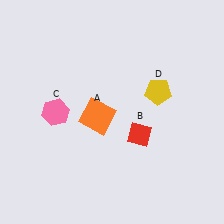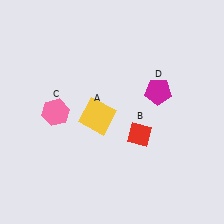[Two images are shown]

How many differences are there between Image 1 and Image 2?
There are 2 differences between the two images.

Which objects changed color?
A changed from orange to yellow. D changed from yellow to magenta.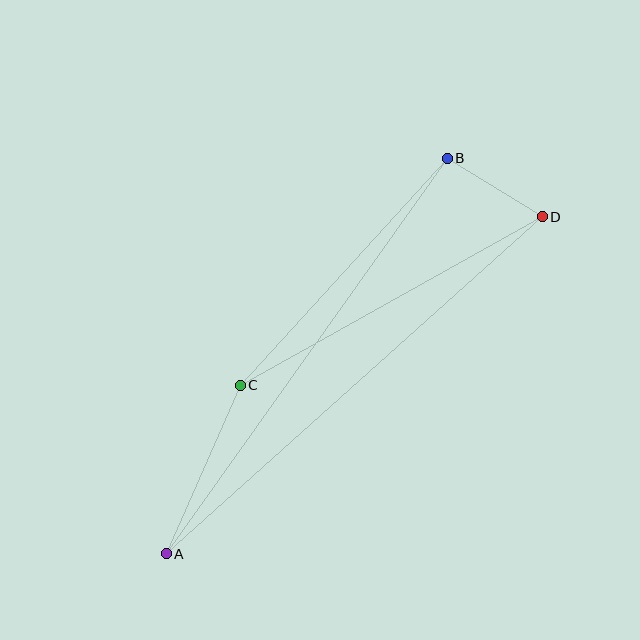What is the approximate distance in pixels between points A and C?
The distance between A and C is approximately 184 pixels.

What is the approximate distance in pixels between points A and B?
The distance between A and B is approximately 485 pixels.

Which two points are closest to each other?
Points B and D are closest to each other.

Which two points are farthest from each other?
Points A and D are farthest from each other.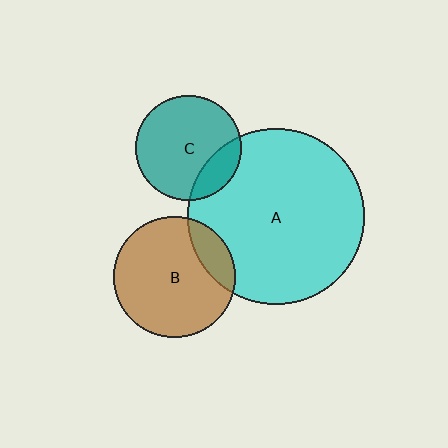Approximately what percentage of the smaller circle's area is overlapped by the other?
Approximately 15%.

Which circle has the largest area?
Circle A (cyan).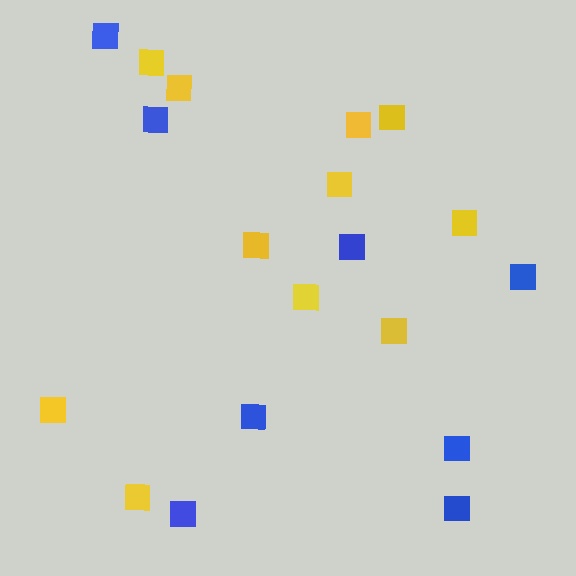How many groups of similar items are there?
There are 2 groups: one group of yellow squares (11) and one group of blue squares (8).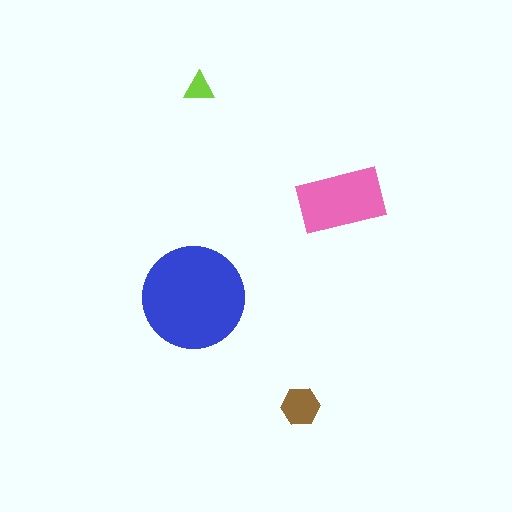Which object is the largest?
The blue circle.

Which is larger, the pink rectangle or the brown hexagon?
The pink rectangle.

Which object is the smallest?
The lime triangle.